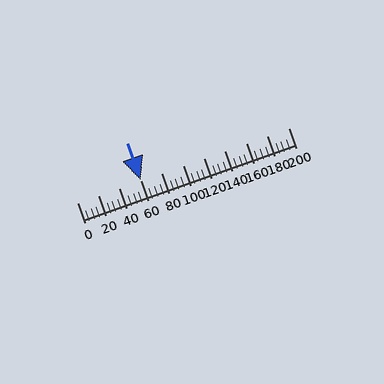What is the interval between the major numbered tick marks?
The major tick marks are spaced 20 units apart.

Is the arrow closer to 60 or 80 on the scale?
The arrow is closer to 60.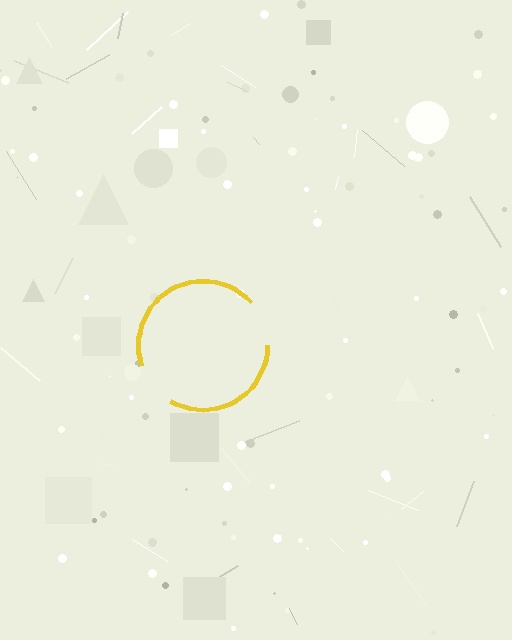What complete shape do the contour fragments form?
The contour fragments form a circle.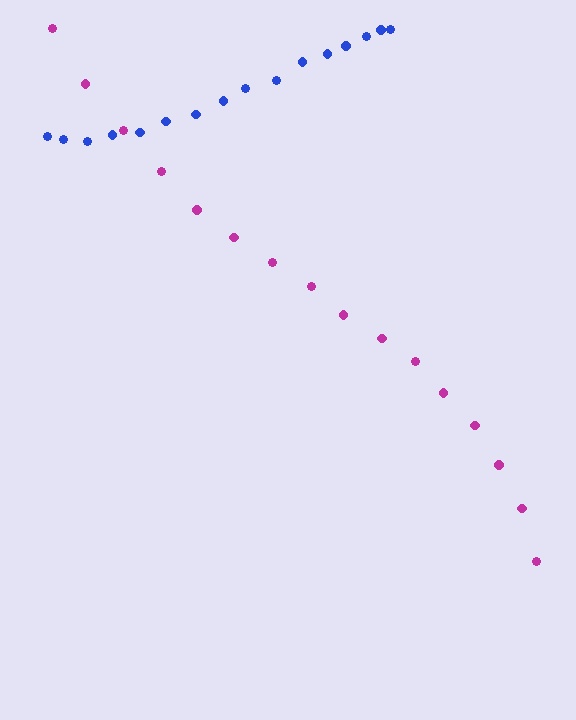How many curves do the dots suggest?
There are 2 distinct paths.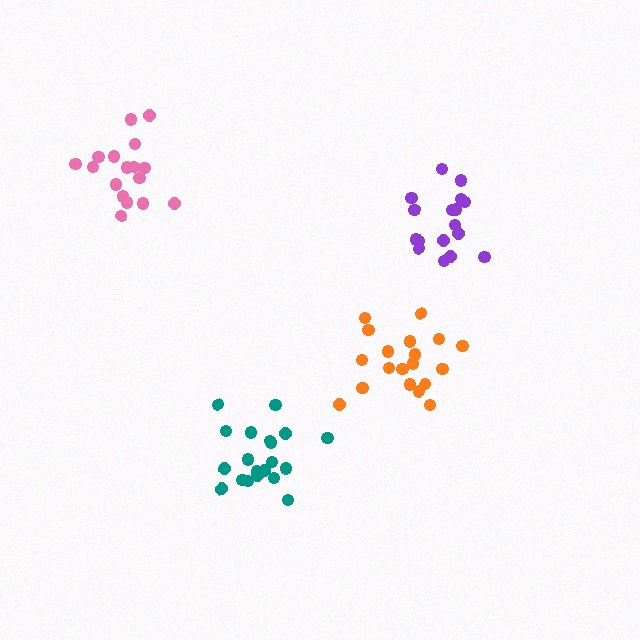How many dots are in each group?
Group 1: 20 dots, Group 2: 17 dots, Group 3: 17 dots, Group 4: 19 dots (73 total).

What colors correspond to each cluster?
The clusters are colored: teal, pink, purple, orange.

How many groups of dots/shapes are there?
There are 4 groups.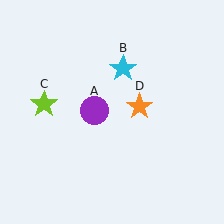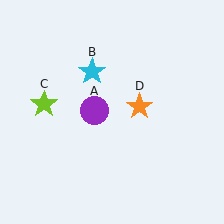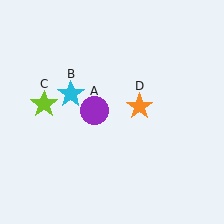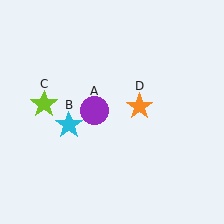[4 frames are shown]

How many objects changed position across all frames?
1 object changed position: cyan star (object B).